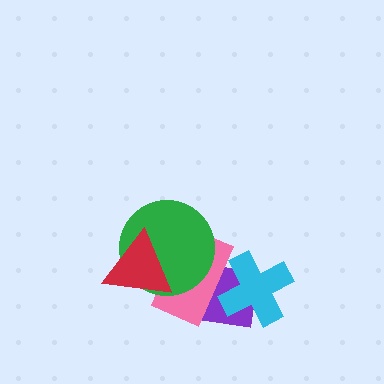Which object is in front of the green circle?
The red triangle is in front of the green circle.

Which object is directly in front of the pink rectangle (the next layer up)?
The green circle is directly in front of the pink rectangle.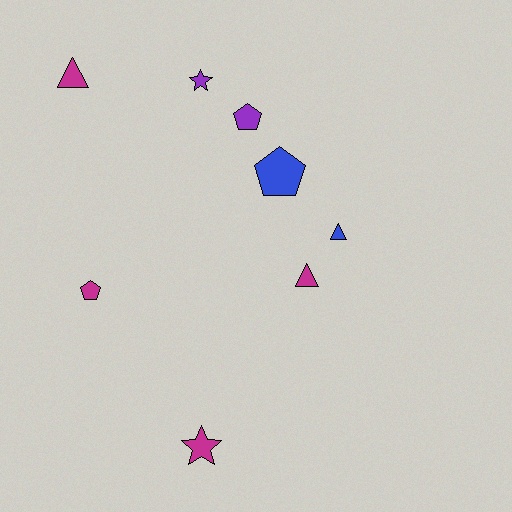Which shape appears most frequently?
Triangle, with 3 objects.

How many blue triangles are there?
There is 1 blue triangle.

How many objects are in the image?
There are 8 objects.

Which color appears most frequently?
Magenta, with 4 objects.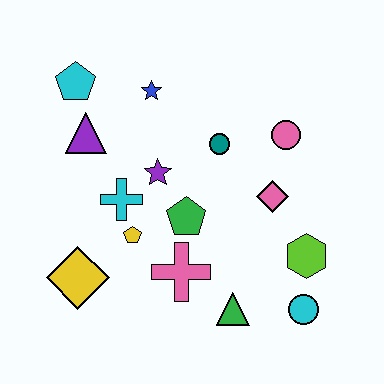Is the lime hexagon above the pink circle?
No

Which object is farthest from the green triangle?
The cyan pentagon is farthest from the green triangle.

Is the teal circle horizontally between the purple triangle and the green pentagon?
No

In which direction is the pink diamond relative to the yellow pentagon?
The pink diamond is to the right of the yellow pentagon.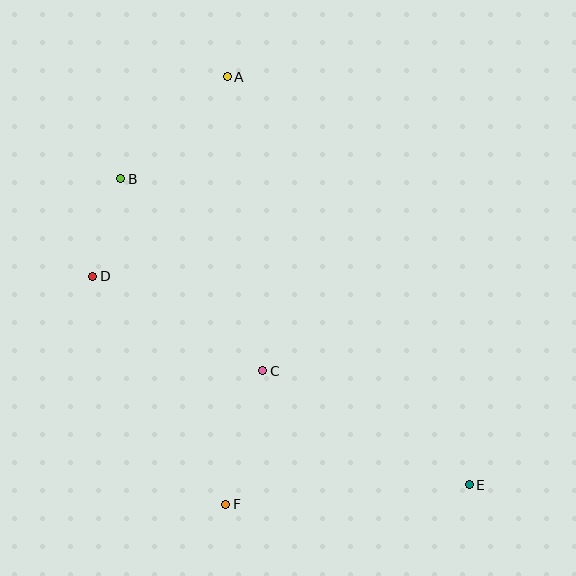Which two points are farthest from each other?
Points A and E are farthest from each other.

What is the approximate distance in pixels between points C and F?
The distance between C and F is approximately 138 pixels.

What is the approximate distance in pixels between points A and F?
The distance between A and F is approximately 427 pixels.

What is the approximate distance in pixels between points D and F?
The distance between D and F is approximately 264 pixels.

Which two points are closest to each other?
Points B and D are closest to each other.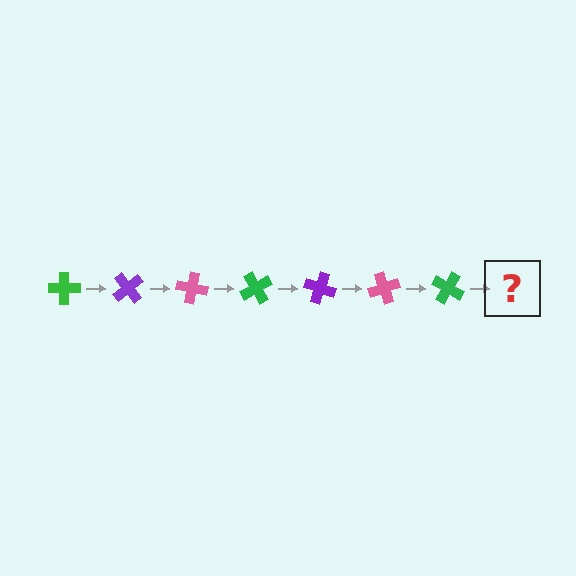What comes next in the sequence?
The next element should be a purple cross, rotated 350 degrees from the start.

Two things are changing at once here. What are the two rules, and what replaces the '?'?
The two rules are that it rotates 50 degrees each step and the color cycles through green, purple, and pink. The '?' should be a purple cross, rotated 350 degrees from the start.